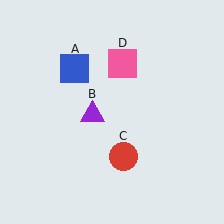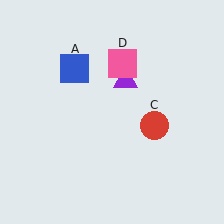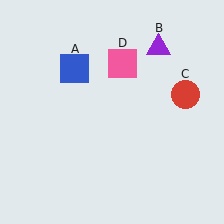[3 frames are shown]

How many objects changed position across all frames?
2 objects changed position: purple triangle (object B), red circle (object C).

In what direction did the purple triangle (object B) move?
The purple triangle (object B) moved up and to the right.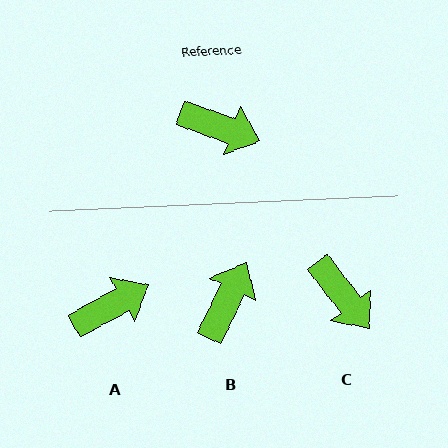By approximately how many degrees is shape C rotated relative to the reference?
Approximately 32 degrees clockwise.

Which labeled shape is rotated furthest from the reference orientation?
B, about 84 degrees away.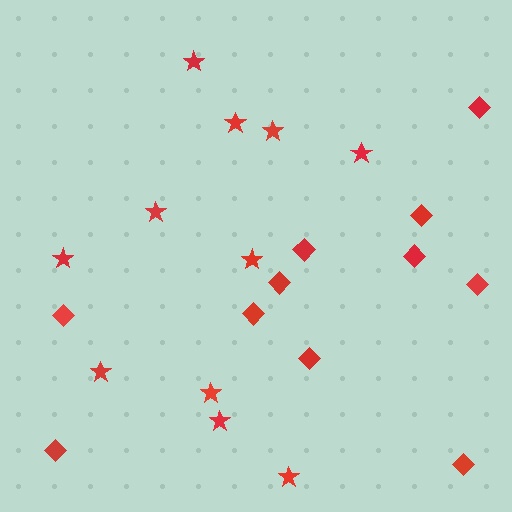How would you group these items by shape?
There are 2 groups: one group of stars (11) and one group of diamonds (11).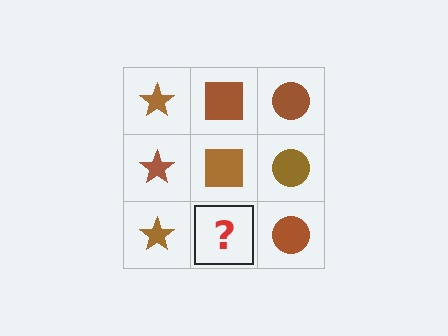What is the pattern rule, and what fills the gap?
The rule is that each column has a consistent shape. The gap should be filled with a brown square.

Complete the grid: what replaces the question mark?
The question mark should be replaced with a brown square.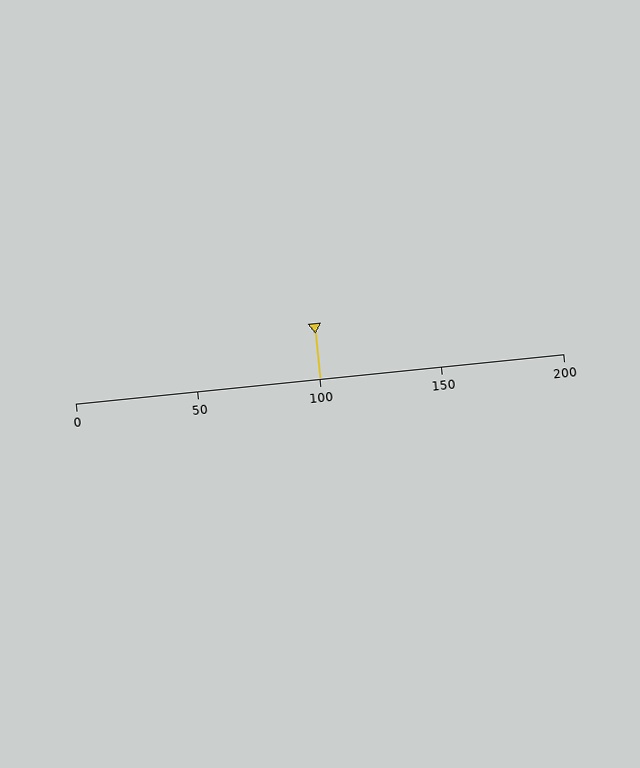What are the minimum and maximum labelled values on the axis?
The axis runs from 0 to 200.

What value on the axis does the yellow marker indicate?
The marker indicates approximately 100.